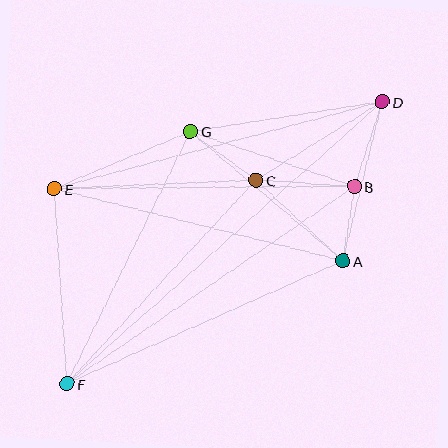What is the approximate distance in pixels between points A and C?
The distance between A and C is approximately 118 pixels.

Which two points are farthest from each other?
Points D and F are farthest from each other.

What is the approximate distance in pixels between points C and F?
The distance between C and F is approximately 278 pixels.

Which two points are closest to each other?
Points A and B are closest to each other.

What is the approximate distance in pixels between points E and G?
The distance between E and G is approximately 148 pixels.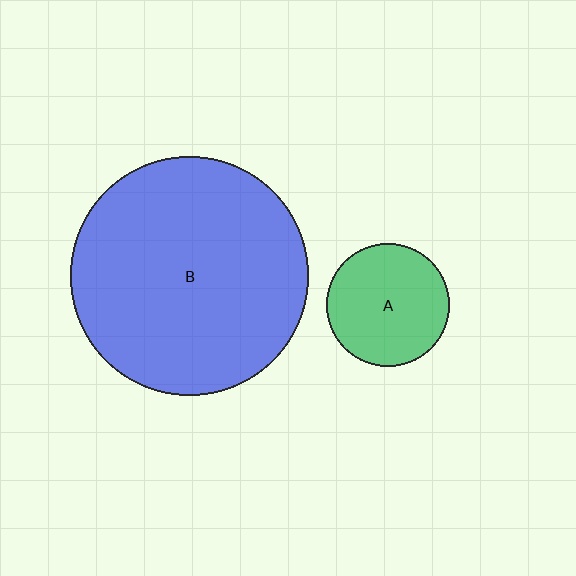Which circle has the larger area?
Circle B (blue).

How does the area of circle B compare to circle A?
Approximately 3.8 times.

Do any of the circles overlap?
No, none of the circles overlap.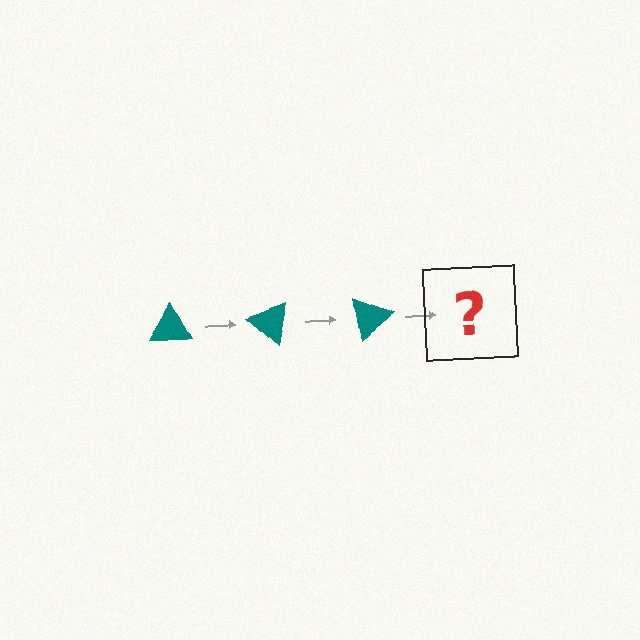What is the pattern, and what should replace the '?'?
The pattern is that the triangle rotates 40 degrees each step. The '?' should be a teal triangle rotated 120 degrees.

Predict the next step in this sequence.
The next step is a teal triangle rotated 120 degrees.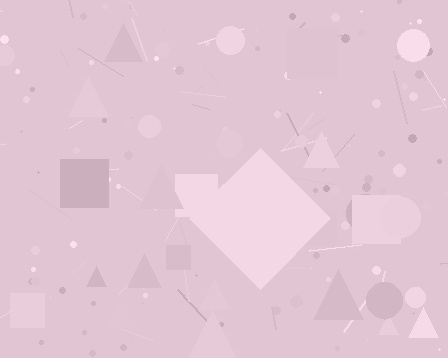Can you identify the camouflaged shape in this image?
The camouflaged shape is a diamond.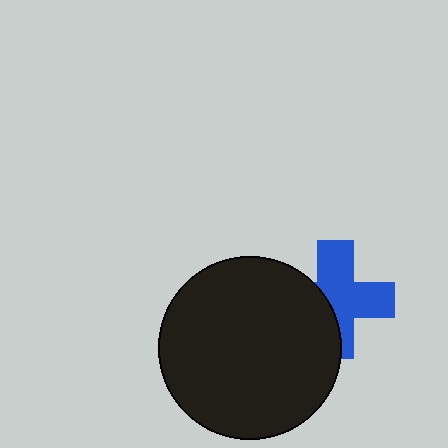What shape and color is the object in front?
The object in front is a black circle.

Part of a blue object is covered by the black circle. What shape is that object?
It is a cross.